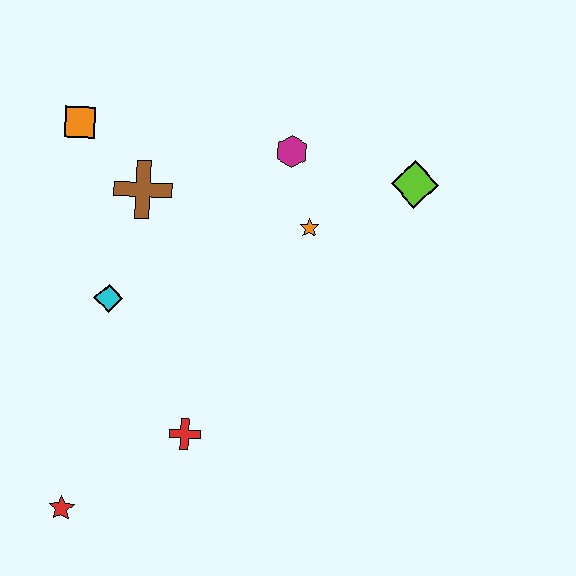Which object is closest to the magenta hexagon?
The orange star is closest to the magenta hexagon.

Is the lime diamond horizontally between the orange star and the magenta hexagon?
No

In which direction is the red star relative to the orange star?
The red star is below the orange star.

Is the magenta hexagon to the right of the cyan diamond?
Yes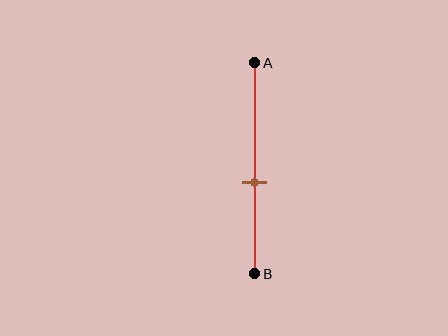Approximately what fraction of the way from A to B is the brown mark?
The brown mark is approximately 55% of the way from A to B.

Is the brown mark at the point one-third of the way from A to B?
No, the mark is at about 55% from A, not at the 33% one-third point.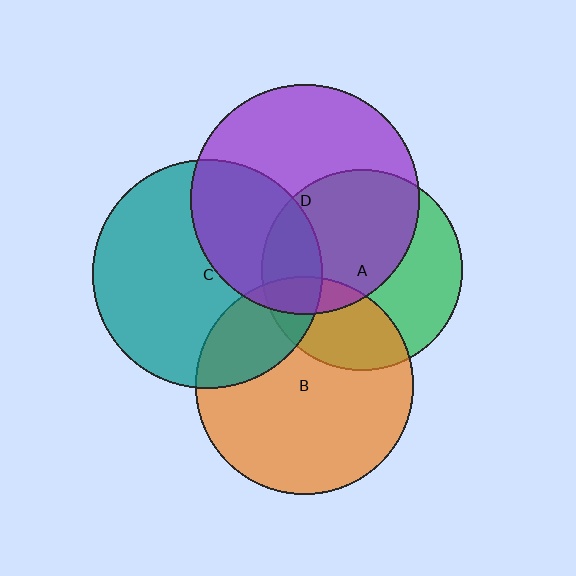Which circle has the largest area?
Circle C (teal).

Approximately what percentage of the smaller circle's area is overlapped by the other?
Approximately 25%.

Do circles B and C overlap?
Yes.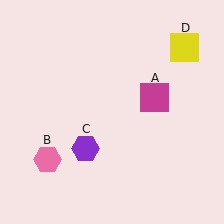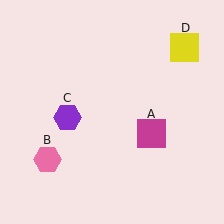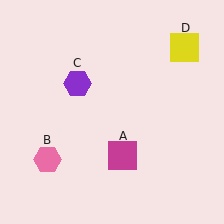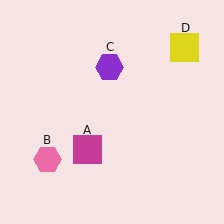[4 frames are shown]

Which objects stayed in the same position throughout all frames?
Pink hexagon (object B) and yellow square (object D) remained stationary.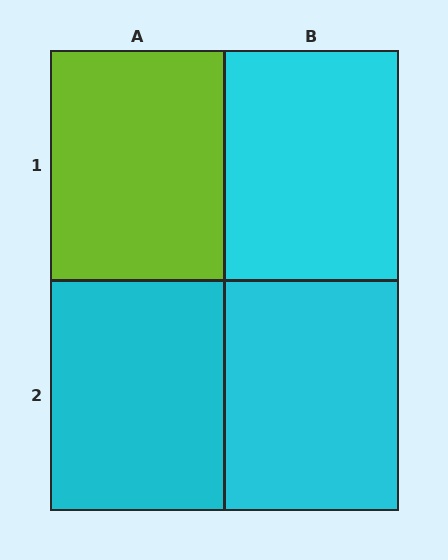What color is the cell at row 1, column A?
Lime.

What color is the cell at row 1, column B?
Cyan.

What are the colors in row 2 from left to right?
Cyan, cyan.